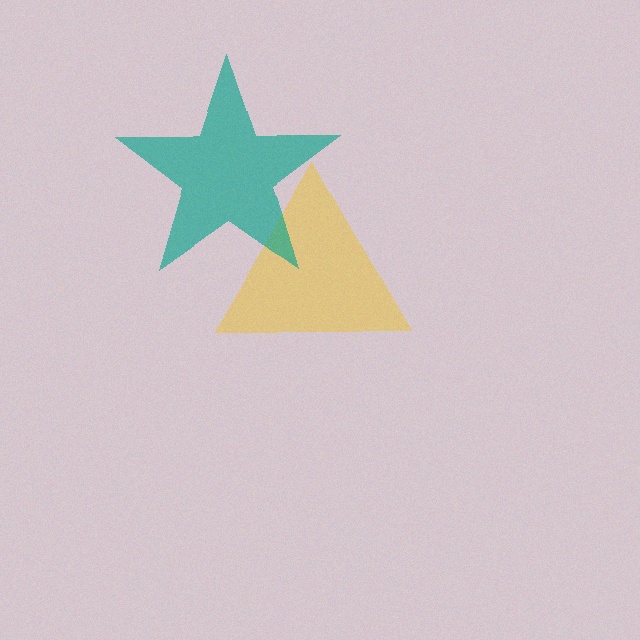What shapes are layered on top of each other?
The layered shapes are: a yellow triangle, a teal star.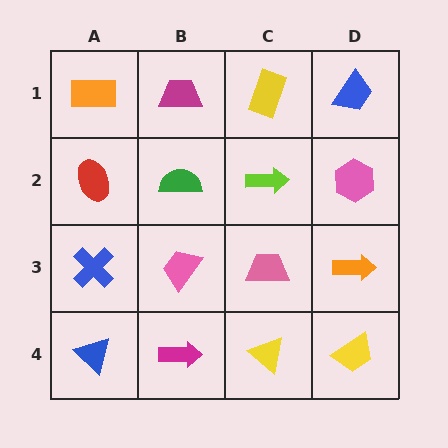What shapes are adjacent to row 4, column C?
A pink trapezoid (row 3, column C), a magenta arrow (row 4, column B), a yellow trapezoid (row 4, column D).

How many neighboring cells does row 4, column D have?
2.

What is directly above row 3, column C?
A lime arrow.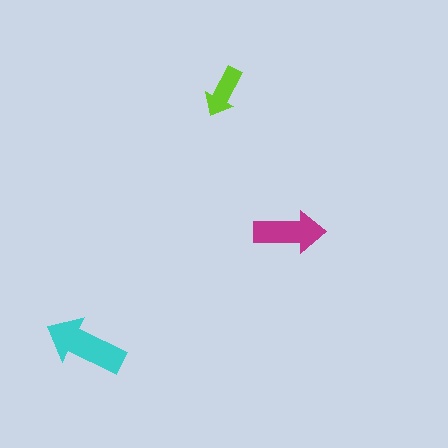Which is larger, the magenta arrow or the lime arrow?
The magenta one.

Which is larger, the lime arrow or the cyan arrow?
The cyan one.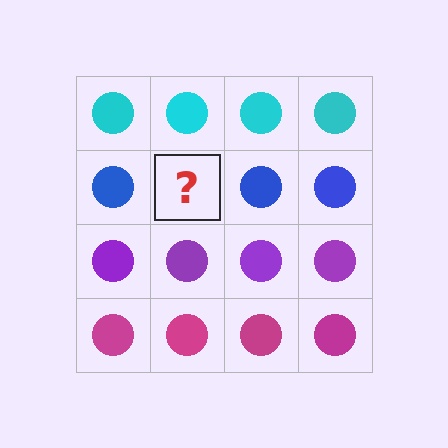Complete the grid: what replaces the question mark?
The question mark should be replaced with a blue circle.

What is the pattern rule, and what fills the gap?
The rule is that each row has a consistent color. The gap should be filled with a blue circle.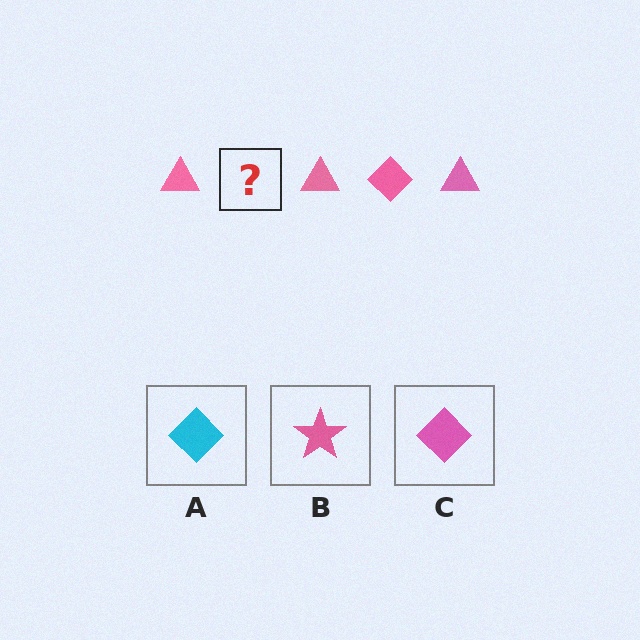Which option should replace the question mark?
Option C.